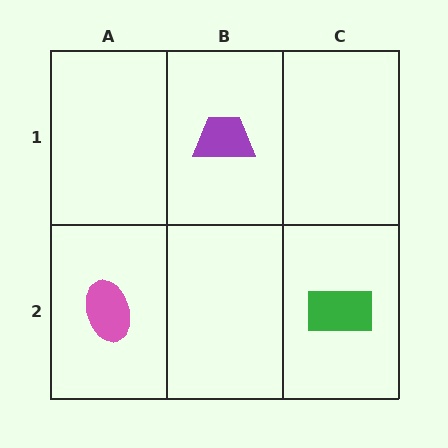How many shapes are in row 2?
2 shapes.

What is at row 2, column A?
A pink ellipse.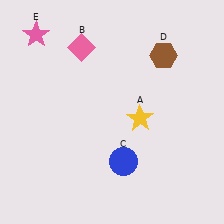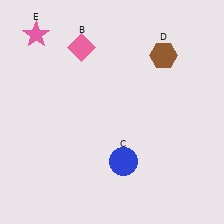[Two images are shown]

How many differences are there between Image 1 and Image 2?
There is 1 difference between the two images.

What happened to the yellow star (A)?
The yellow star (A) was removed in Image 2. It was in the bottom-right area of Image 1.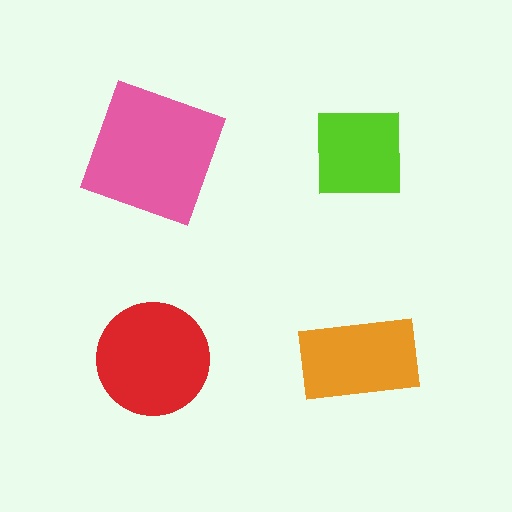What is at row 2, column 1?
A red circle.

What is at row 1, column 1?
A pink square.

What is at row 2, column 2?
An orange rectangle.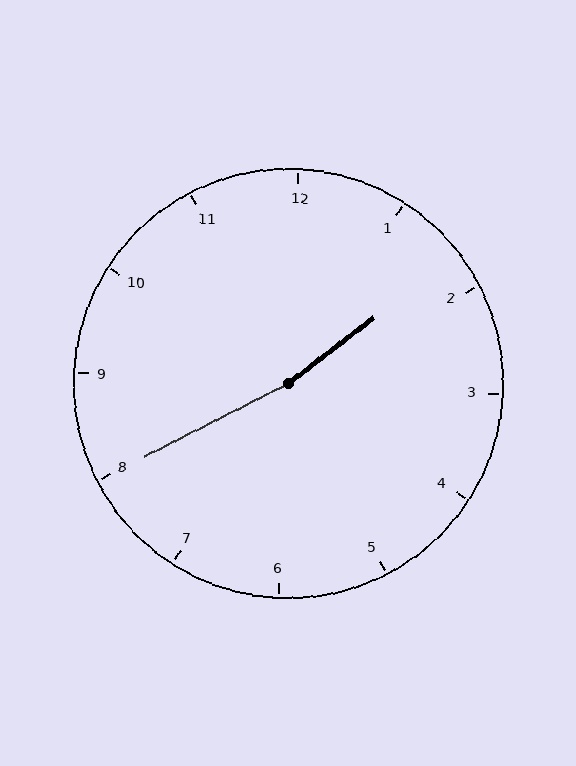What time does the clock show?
1:40.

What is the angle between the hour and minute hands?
Approximately 170 degrees.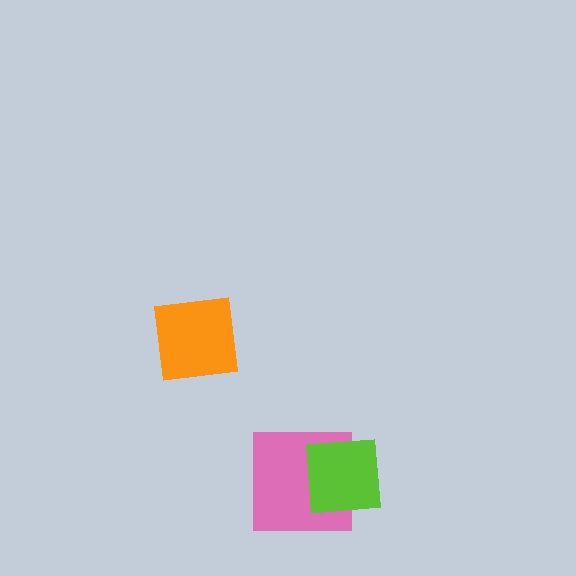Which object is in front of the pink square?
The lime square is in front of the pink square.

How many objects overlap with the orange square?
0 objects overlap with the orange square.